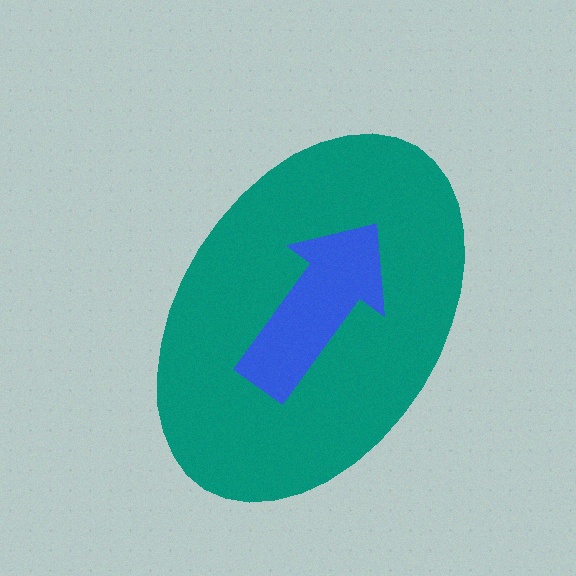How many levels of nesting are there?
2.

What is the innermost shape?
The blue arrow.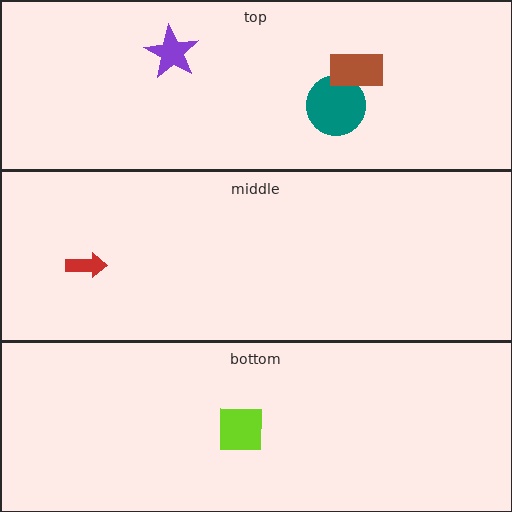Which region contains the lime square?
The bottom region.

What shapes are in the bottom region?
The lime square.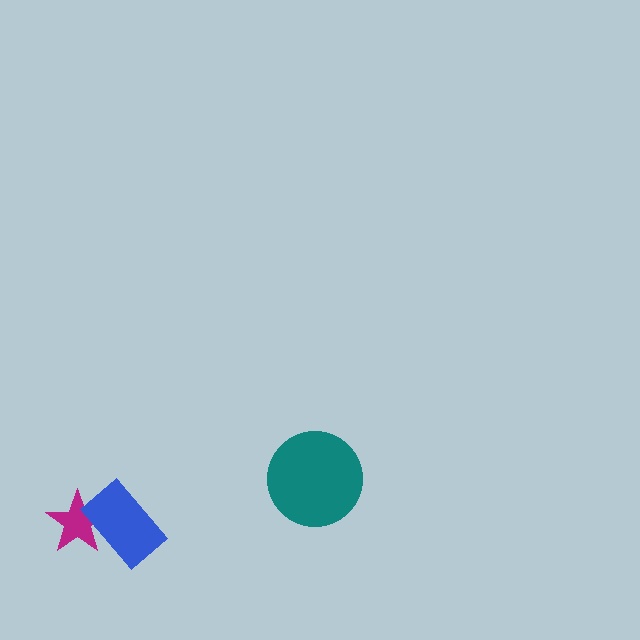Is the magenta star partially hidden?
Yes, it is partially covered by another shape.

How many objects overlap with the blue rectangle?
1 object overlaps with the blue rectangle.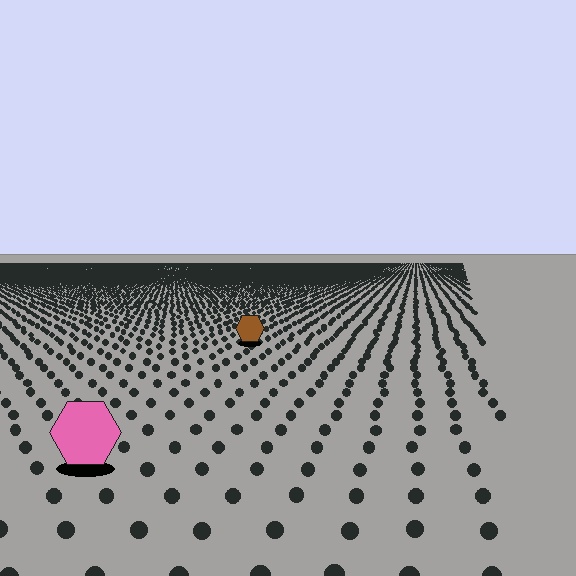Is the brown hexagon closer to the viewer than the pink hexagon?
No. The pink hexagon is closer — you can tell from the texture gradient: the ground texture is coarser near it.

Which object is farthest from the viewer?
The brown hexagon is farthest from the viewer. It appears smaller and the ground texture around it is denser.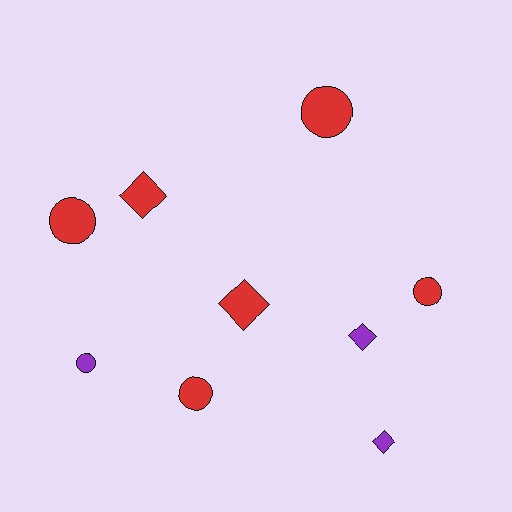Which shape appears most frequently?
Circle, with 5 objects.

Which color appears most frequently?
Red, with 6 objects.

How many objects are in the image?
There are 9 objects.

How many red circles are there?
There are 4 red circles.